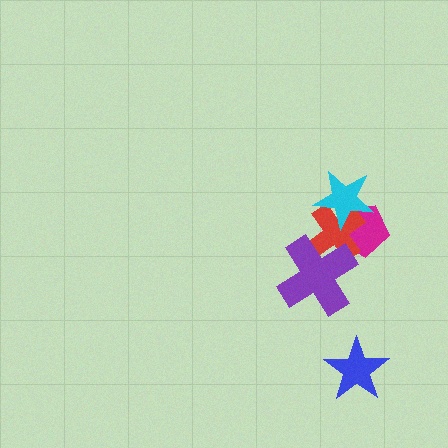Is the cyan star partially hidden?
No, no other shape covers it.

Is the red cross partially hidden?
Yes, it is partially covered by another shape.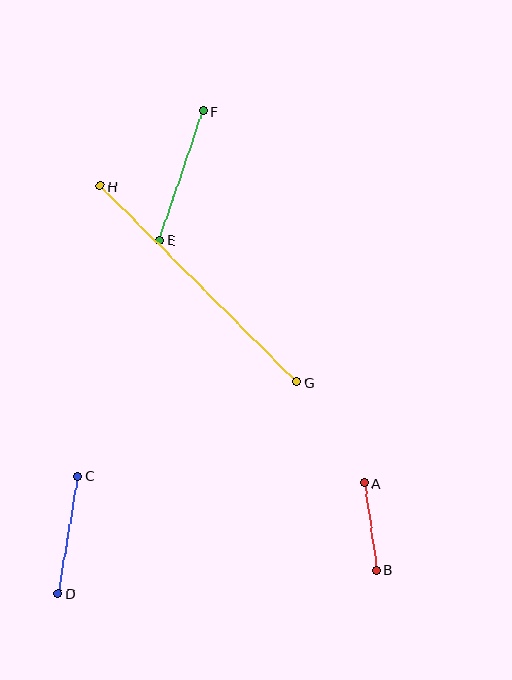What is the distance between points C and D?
The distance is approximately 119 pixels.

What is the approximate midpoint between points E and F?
The midpoint is at approximately (181, 176) pixels.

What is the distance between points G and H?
The distance is approximately 277 pixels.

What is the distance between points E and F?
The distance is approximately 136 pixels.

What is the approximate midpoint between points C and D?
The midpoint is at approximately (68, 535) pixels.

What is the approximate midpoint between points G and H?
The midpoint is at approximately (198, 284) pixels.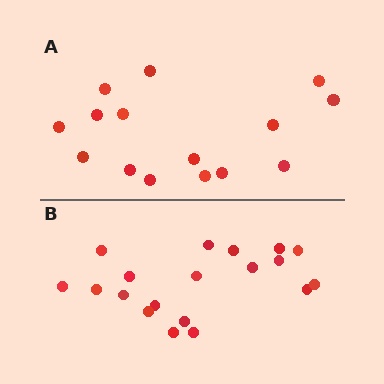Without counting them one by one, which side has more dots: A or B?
Region B (the bottom region) has more dots.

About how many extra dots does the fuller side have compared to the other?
Region B has about 4 more dots than region A.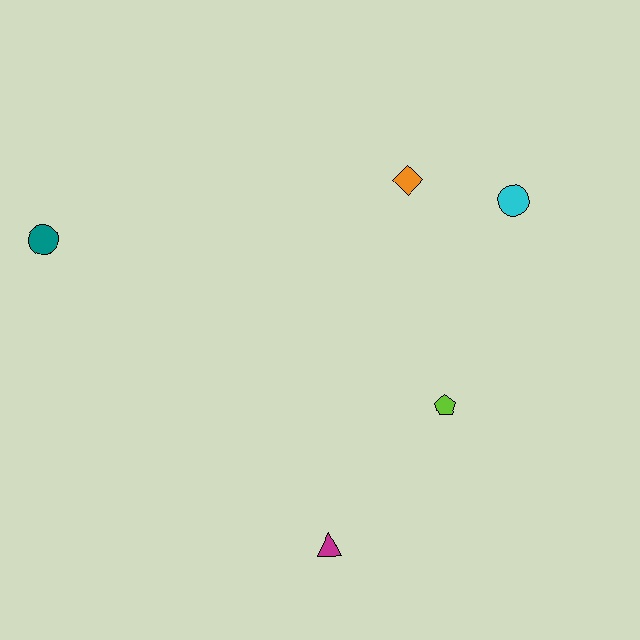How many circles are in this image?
There are 2 circles.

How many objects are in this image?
There are 5 objects.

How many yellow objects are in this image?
There are no yellow objects.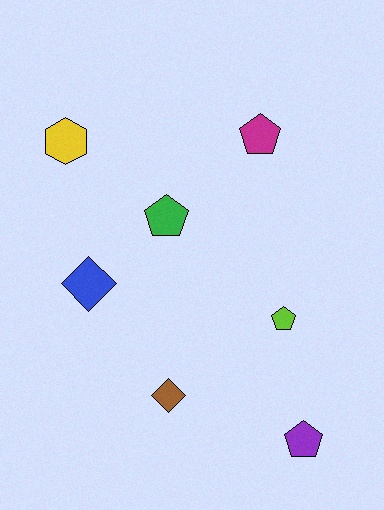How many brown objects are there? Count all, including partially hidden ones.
There is 1 brown object.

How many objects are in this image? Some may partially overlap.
There are 7 objects.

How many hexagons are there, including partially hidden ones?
There is 1 hexagon.